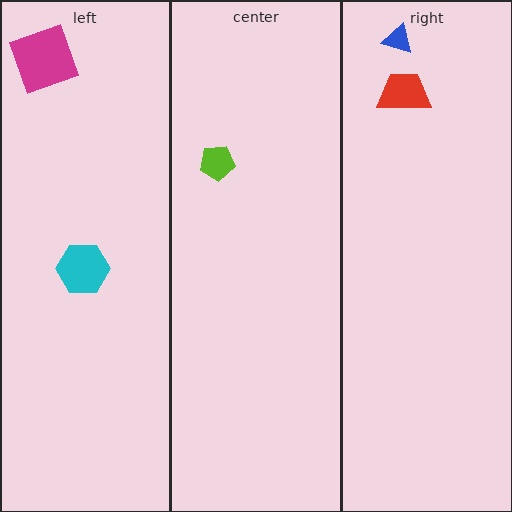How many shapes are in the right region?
2.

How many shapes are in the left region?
2.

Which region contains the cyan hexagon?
The left region.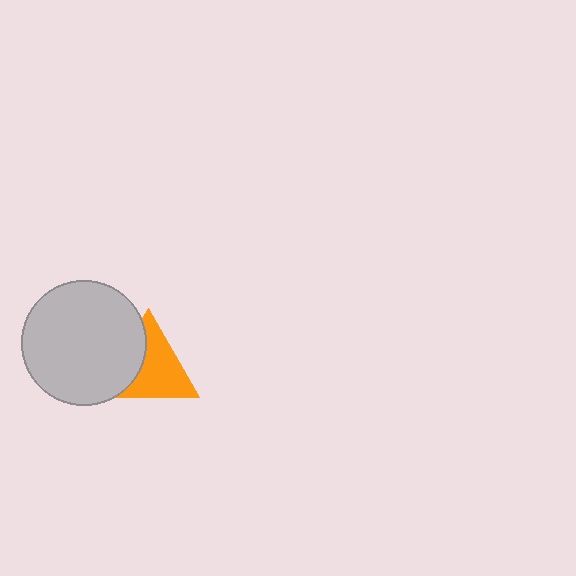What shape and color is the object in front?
The object in front is a light gray circle.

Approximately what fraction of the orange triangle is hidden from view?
Roughly 36% of the orange triangle is hidden behind the light gray circle.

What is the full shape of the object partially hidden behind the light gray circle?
The partially hidden object is an orange triangle.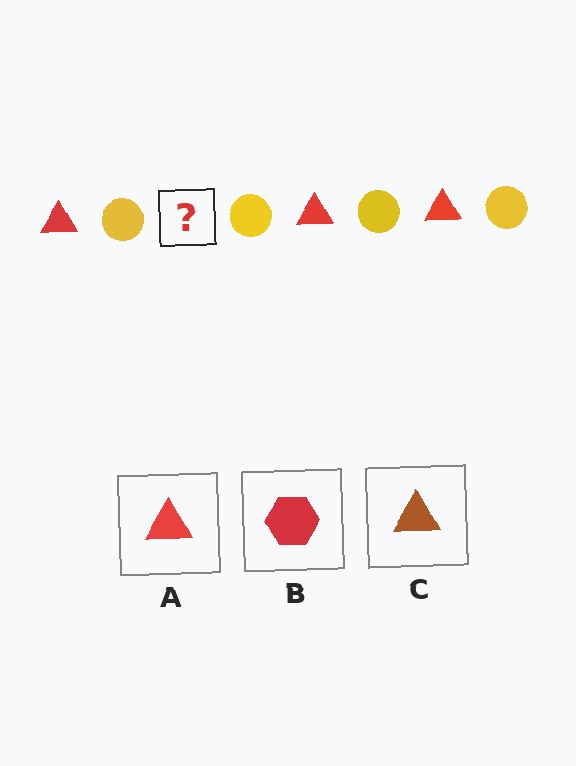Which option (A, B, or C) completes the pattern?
A.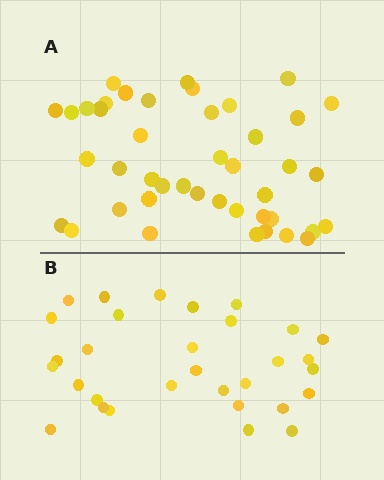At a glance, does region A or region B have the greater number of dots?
Region A (the top region) has more dots.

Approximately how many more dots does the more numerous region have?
Region A has roughly 12 or so more dots than region B.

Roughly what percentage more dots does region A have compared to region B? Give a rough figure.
About 40% more.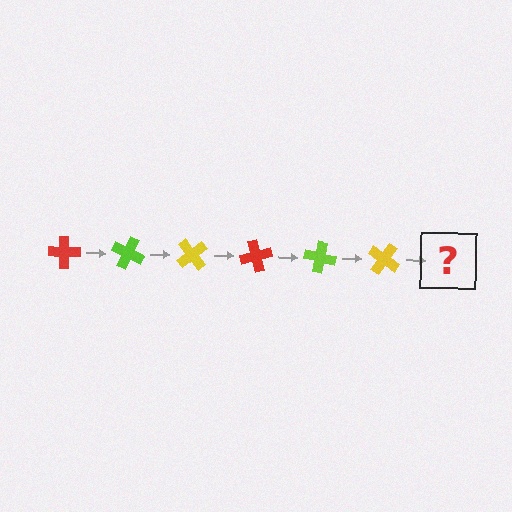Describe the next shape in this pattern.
It should be a red cross, rotated 150 degrees from the start.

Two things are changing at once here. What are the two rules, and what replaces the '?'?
The two rules are that it rotates 25 degrees each step and the color cycles through red, lime, and yellow. The '?' should be a red cross, rotated 150 degrees from the start.